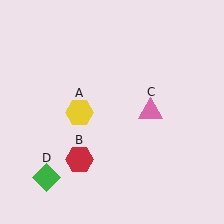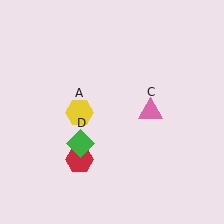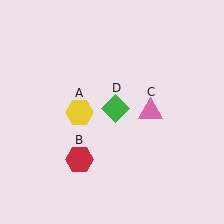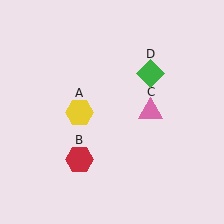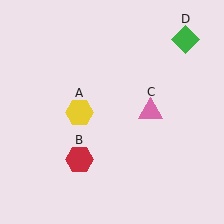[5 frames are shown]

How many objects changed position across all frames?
1 object changed position: green diamond (object D).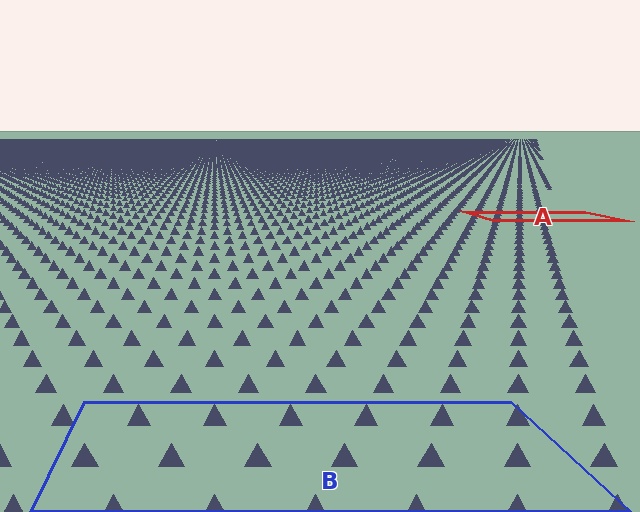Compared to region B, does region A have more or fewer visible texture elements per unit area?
Region A has more texture elements per unit area — they are packed more densely because it is farther away.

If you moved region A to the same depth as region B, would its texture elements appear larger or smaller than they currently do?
They would appear larger. At a closer depth, the same texture elements are projected at a bigger on-screen size.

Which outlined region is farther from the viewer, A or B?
Region A is farther from the viewer — the texture elements inside it appear smaller and more densely packed.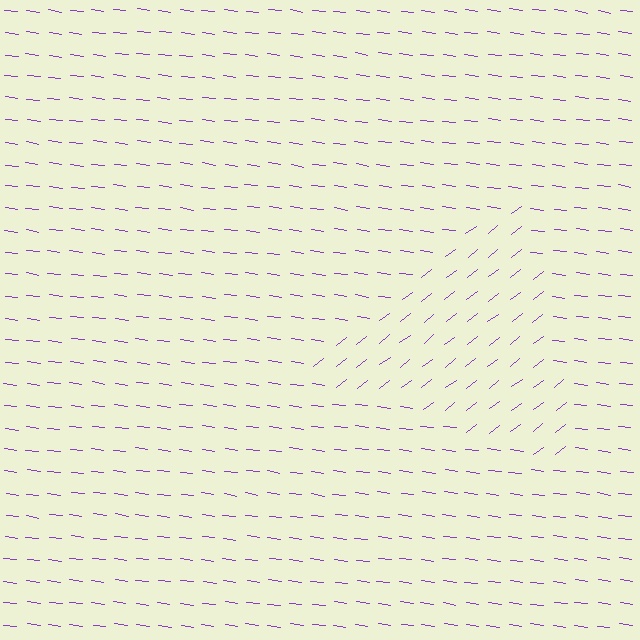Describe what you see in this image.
The image is filled with small purple line segments. A triangle region in the image has lines oriented differently from the surrounding lines, creating a visible texture boundary.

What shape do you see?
I see a triangle.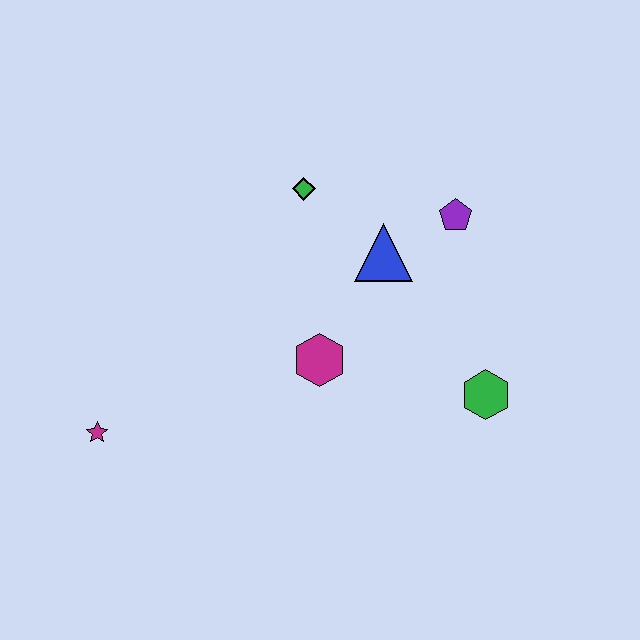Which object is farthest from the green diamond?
The magenta star is farthest from the green diamond.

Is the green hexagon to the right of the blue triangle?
Yes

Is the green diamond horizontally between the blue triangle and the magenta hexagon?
No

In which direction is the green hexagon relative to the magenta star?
The green hexagon is to the right of the magenta star.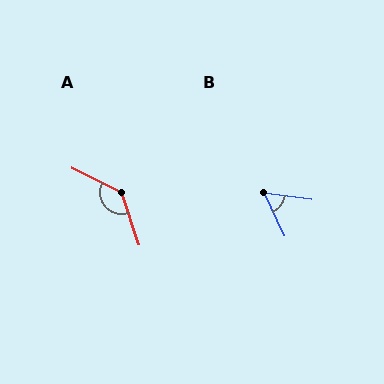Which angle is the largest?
A, at approximately 136 degrees.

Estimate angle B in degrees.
Approximately 57 degrees.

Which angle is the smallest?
B, at approximately 57 degrees.